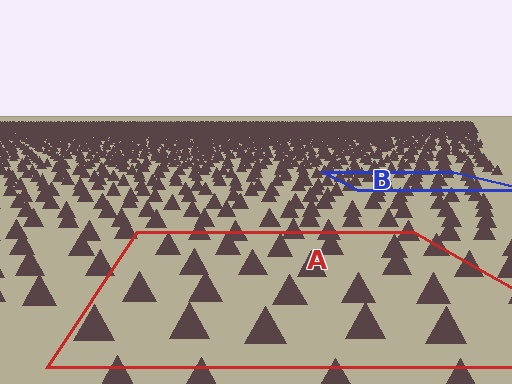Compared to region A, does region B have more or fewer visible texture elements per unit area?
Region B has more texture elements per unit area — they are packed more densely because it is farther away.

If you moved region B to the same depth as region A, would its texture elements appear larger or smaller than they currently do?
They would appear larger. At a closer depth, the same texture elements are projected at a bigger on-screen size.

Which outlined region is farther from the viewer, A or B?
Region B is farther from the viewer — the texture elements inside it appear smaller and more densely packed.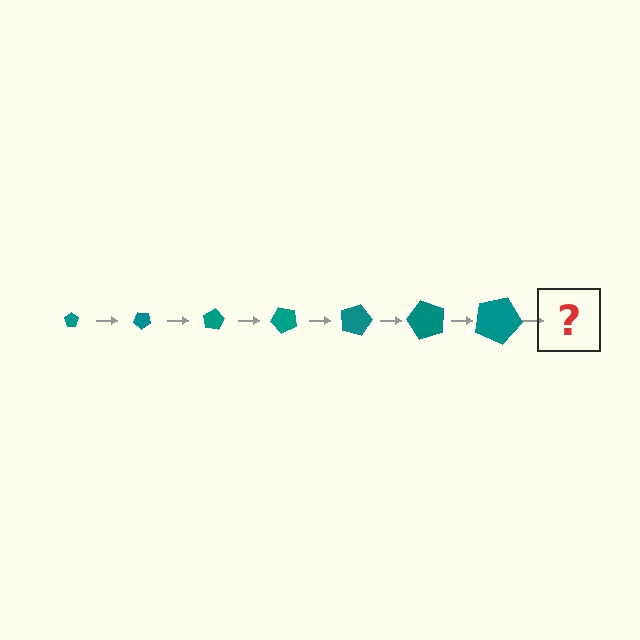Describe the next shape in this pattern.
It should be a pentagon, larger than the previous one and rotated 280 degrees from the start.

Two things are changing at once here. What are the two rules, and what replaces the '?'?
The two rules are that the pentagon grows larger each step and it rotates 40 degrees each step. The '?' should be a pentagon, larger than the previous one and rotated 280 degrees from the start.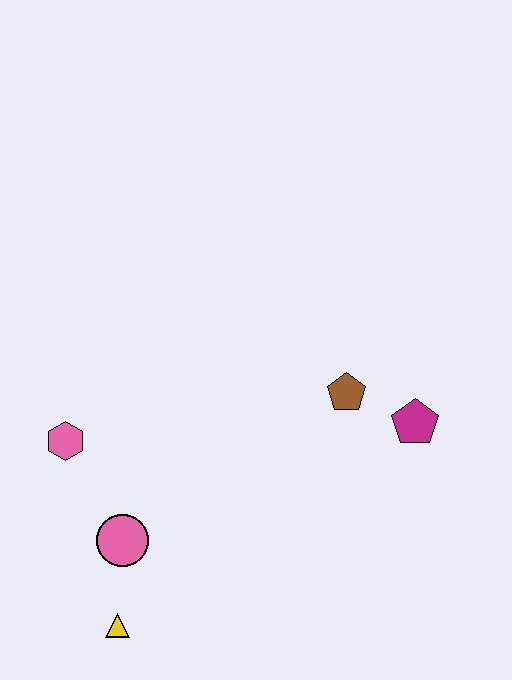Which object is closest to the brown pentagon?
The magenta pentagon is closest to the brown pentagon.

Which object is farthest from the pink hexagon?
The magenta pentagon is farthest from the pink hexagon.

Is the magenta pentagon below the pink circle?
No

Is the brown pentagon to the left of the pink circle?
No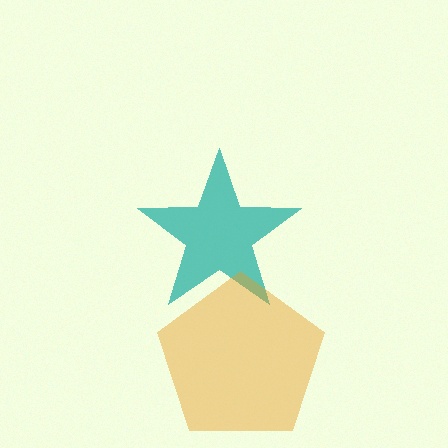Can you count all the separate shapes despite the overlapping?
Yes, there are 2 separate shapes.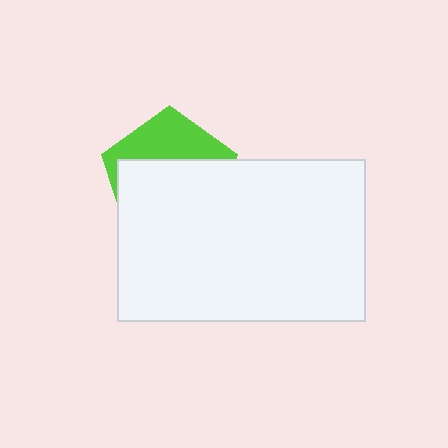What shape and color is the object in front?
The object in front is a white rectangle.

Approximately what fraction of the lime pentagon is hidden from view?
Roughly 64% of the lime pentagon is hidden behind the white rectangle.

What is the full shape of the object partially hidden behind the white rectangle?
The partially hidden object is a lime pentagon.